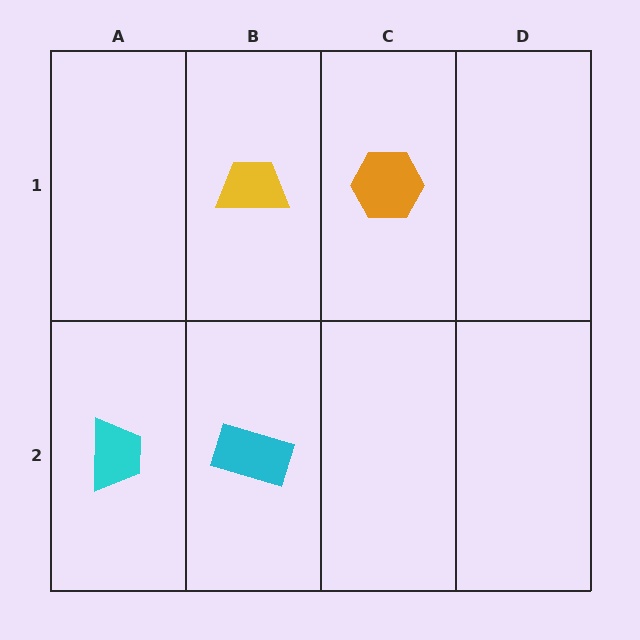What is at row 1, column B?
A yellow trapezoid.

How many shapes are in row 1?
2 shapes.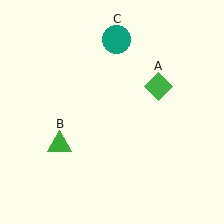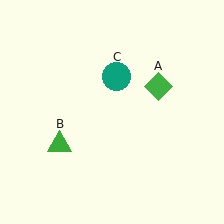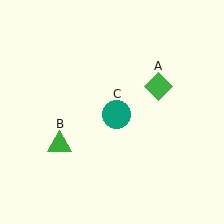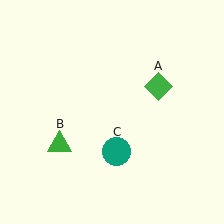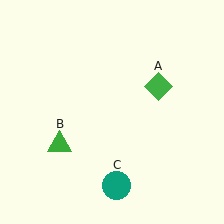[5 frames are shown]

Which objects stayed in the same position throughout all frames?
Green diamond (object A) and green triangle (object B) remained stationary.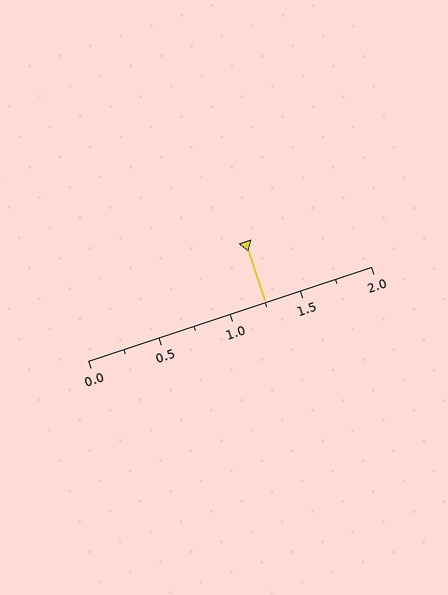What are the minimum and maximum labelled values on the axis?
The axis runs from 0.0 to 2.0.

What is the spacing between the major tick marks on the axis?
The major ticks are spaced 0.5 apart.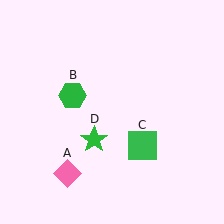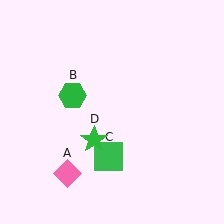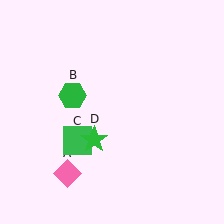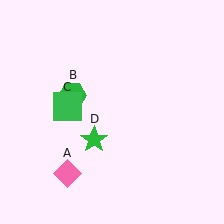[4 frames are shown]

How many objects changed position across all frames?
1 object changed position: green square (object C).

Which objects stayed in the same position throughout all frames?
Pink diamond (object A) and green hexagon (object B) and green star (object D) remained stationary.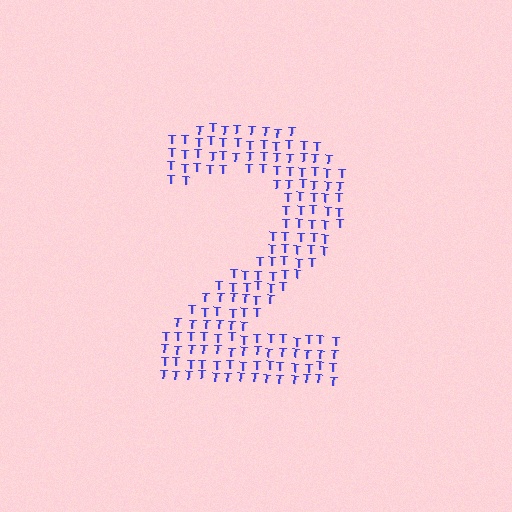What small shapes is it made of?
It is made of small letter T's.